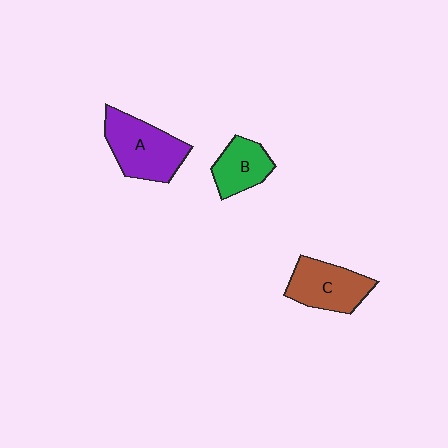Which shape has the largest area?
Shape A (purple).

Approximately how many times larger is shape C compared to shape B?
Approximately 1.3 times.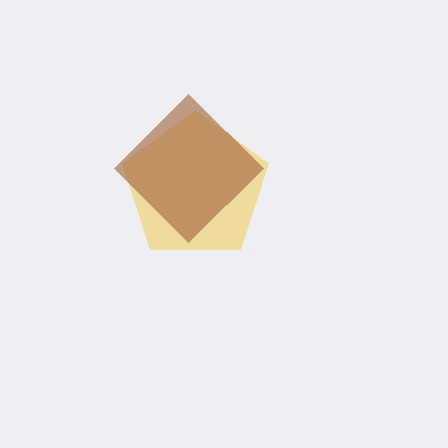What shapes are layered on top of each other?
The layered shapes are: a yellow pentagon, a brown diamond.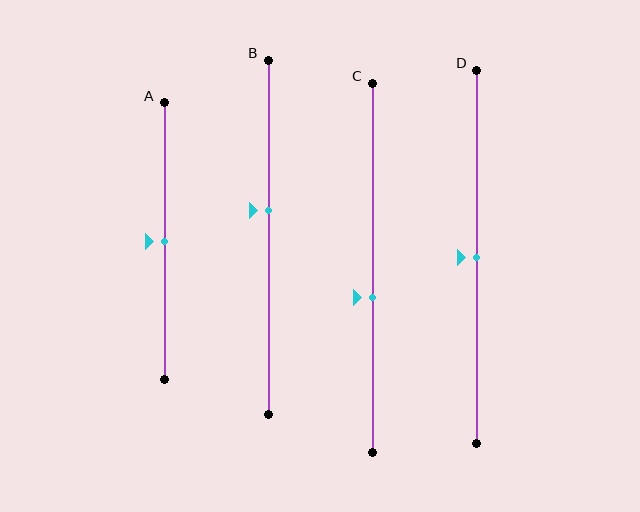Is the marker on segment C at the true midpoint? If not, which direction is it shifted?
No, the marker on segment C is shifted downward by about 8% of the segment length.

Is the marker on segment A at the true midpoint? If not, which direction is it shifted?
Yes, the marker on segment A is at the true midpoint.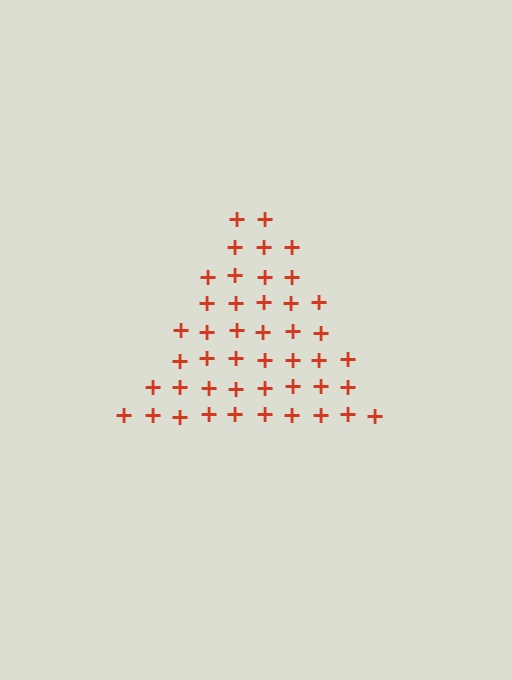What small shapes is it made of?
It is made of small plus signs.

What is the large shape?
The large shape is a triangle.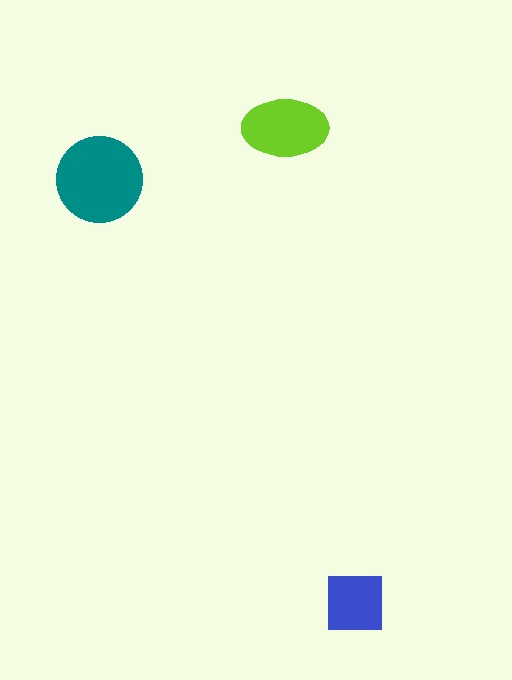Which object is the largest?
The teal circle.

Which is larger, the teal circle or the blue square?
The teal circle.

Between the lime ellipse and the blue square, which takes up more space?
The lime ellipse.